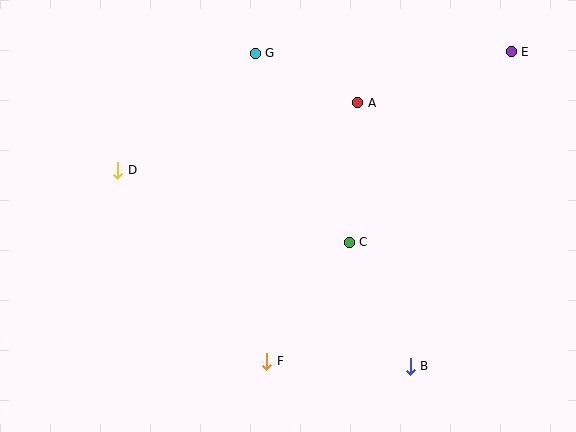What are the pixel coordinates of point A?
Point A is at (358, 103).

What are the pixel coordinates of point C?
Point C is at (349, 242).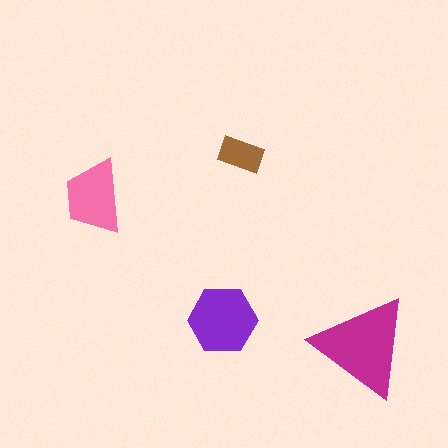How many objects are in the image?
There are 4 objects in the image.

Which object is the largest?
The magenta triangle.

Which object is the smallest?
The brown rectangle.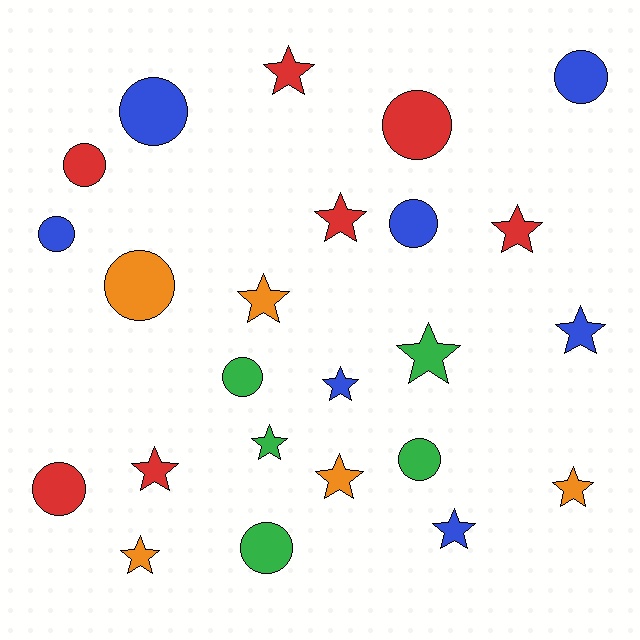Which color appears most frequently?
Red, with 7 objects.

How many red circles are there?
There are 3 red circles.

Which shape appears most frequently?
Star, with 13 objects.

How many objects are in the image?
There are 24 objects.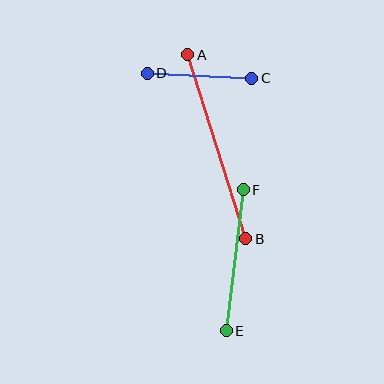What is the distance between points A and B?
The distance is approximately 193 pixels.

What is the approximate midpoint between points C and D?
The midpoint is at approximately (199, 76) pixels.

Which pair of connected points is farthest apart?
Points A and B are farthest apart.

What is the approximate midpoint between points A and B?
The midpoint is at approximately (217, 147) pixels.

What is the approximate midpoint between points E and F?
The midpoint is at approximately (235, 260) pixels.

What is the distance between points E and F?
The distance is approximately 142 pixels.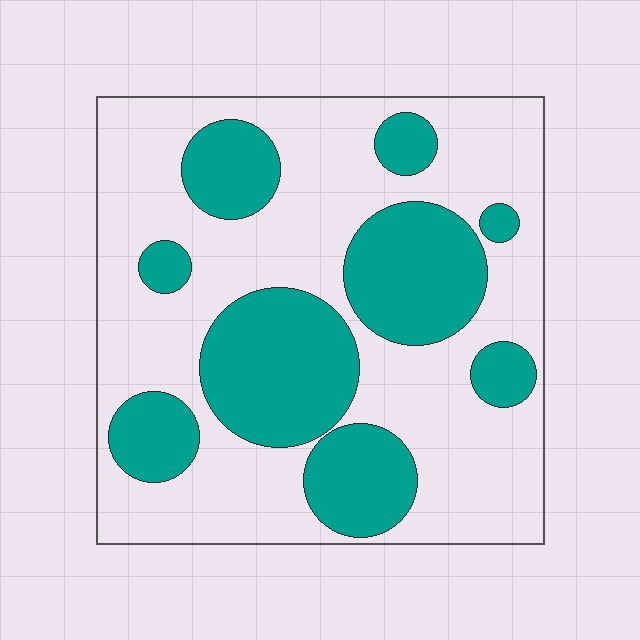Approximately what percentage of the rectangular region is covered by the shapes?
Approximately 35%.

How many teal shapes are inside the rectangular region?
9.